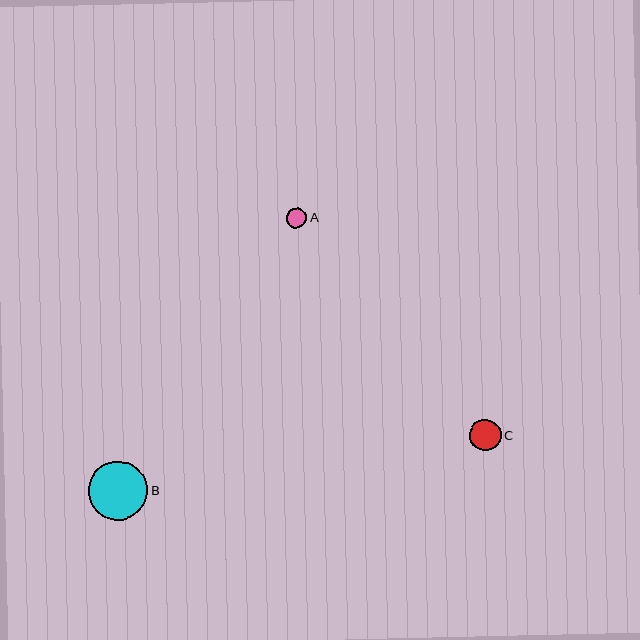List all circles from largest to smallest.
From largest to smallest: B, C, A.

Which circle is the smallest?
Circle A is the smallest with a size of approximately 20 pixels.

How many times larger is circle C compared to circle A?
Circle C is approximately 1.5 times the size of circle A.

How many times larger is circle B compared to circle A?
Circle B is approximately 2.9 times the size of circle A.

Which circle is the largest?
Circle B is the largest with a size of approximately 59 pixels.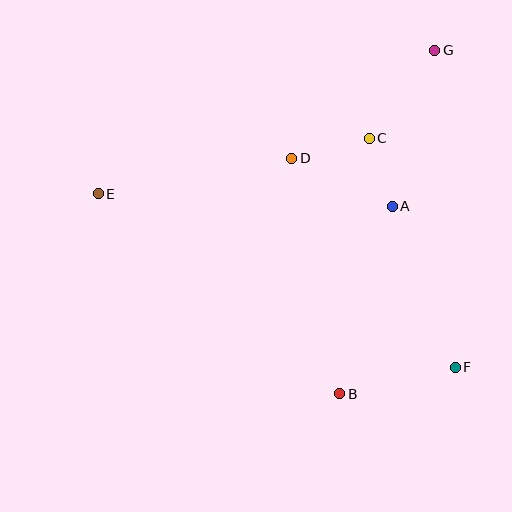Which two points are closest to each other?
Points A and C are closest to each other.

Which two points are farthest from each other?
Points E and F are farthest from each other.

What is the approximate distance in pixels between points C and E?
The distance between C and E is approximately 277 pixels.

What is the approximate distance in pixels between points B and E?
The distance between B and E is approximately 313 pixels.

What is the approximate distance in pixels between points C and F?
The distance between C and F is approximately 245 pixels.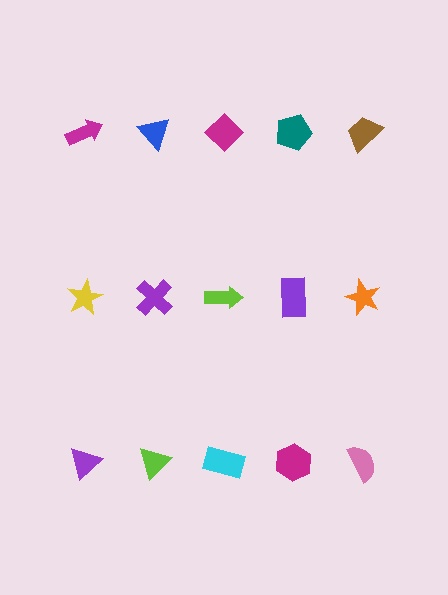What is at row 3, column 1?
A purple triangle.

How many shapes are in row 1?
5 shapes.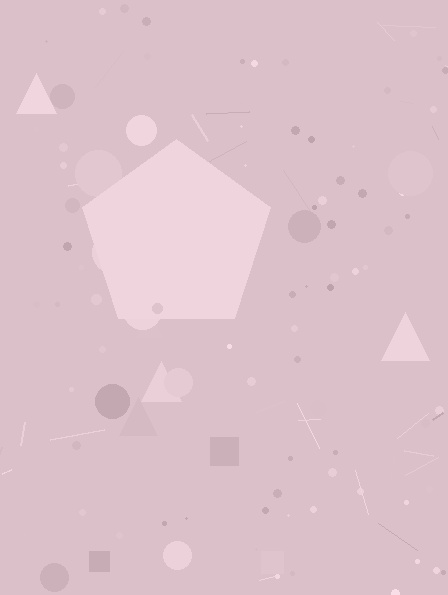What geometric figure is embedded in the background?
A pentagon is embedded in the background.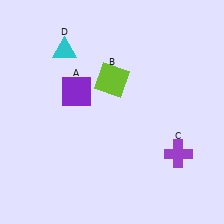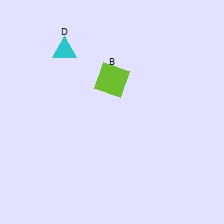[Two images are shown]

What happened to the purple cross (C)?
The purple cross (C) was removed in Image 2. It was in the bottom-right area of Image 1.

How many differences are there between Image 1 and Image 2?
There are 2 differences between the two images.